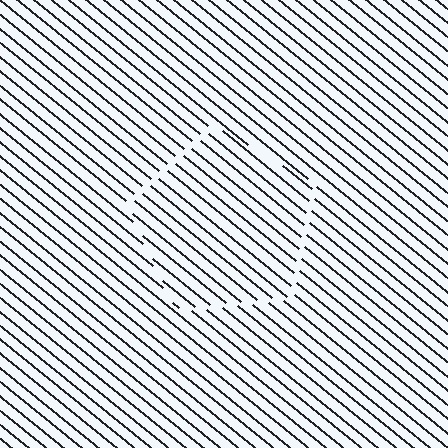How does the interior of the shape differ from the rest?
The interior of the shape contains the same grating, shifted by half a period — the contour is defined by the phase discontinuity where line-ends from the inner and outer gratings abut.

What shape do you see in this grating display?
An illusory pentagon. The interior of the shape contains the same grating, shifted by half a period — the contour is defined by the phase discontinuity where line-ends from the inner and outer gratings abut.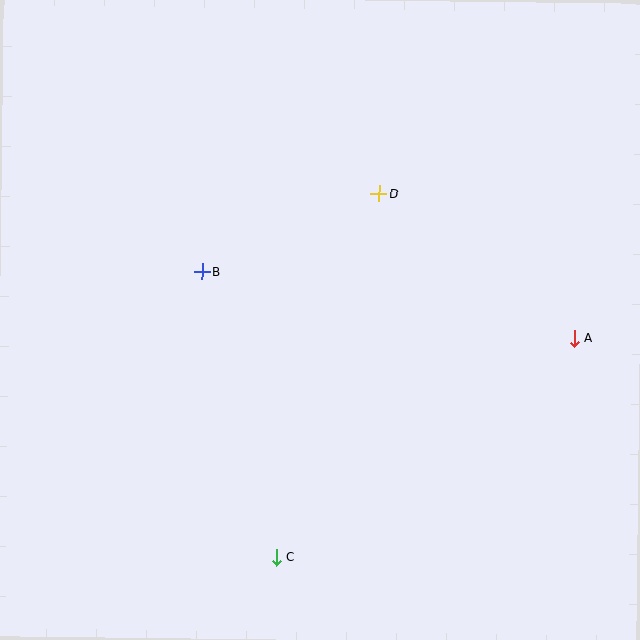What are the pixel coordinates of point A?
Point A is at (574, 338).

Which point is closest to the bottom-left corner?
Point C is closest to the bottom-left corner.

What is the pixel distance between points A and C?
The distance between A and C is 369 pixels.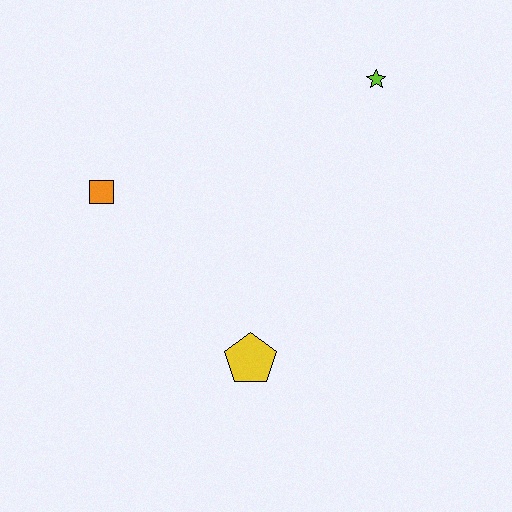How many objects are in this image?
There are 3 objects.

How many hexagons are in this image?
There are no hexagons.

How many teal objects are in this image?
There are no teal objects.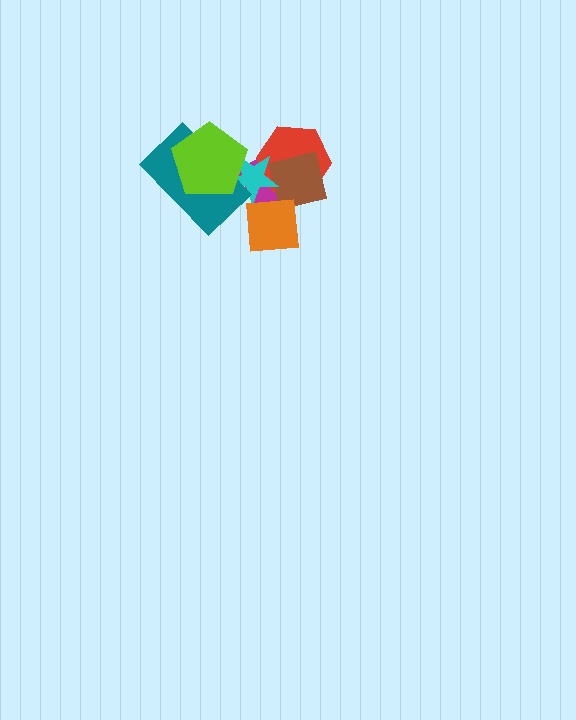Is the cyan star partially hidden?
Yes, it is partially covered by another shape.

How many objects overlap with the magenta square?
4 objects overlap with the magenta square.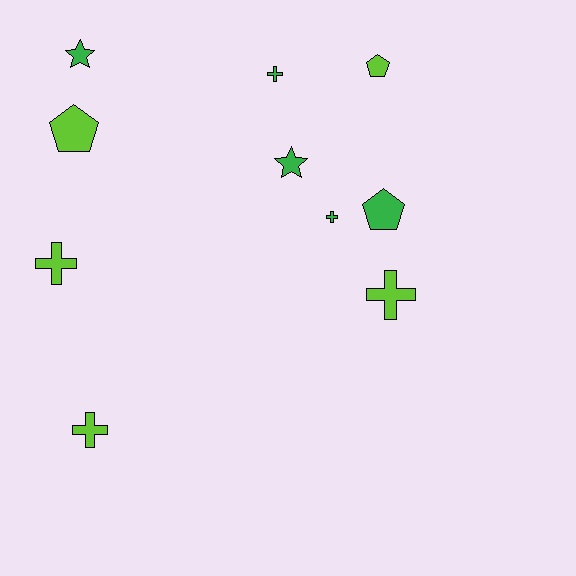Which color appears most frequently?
Lime, with 5 objects.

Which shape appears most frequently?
Cross, with 5 objects.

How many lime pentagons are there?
There are 2 lime pentagons.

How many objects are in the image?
There are 10 objects.